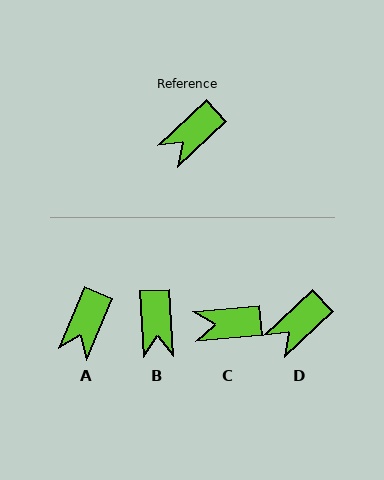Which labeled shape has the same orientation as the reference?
D.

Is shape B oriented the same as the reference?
No, it is off by about 50 degrees.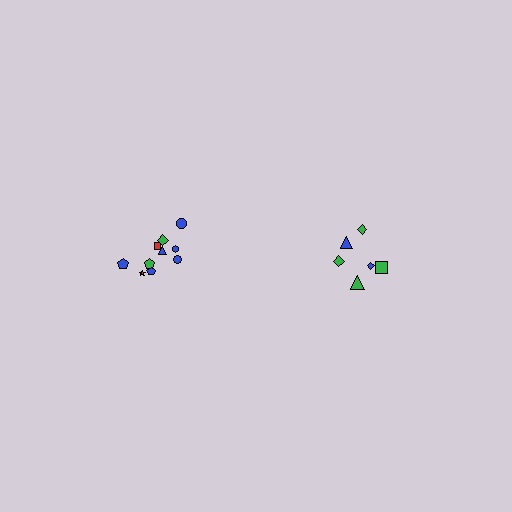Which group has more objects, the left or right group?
The left group.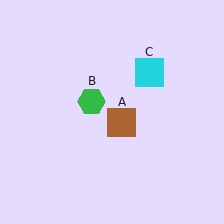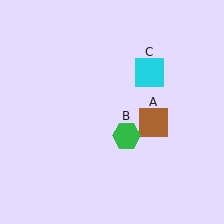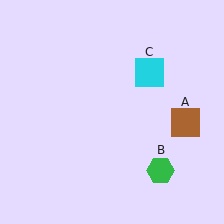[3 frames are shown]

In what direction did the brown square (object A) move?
The brown square (object A) moved right.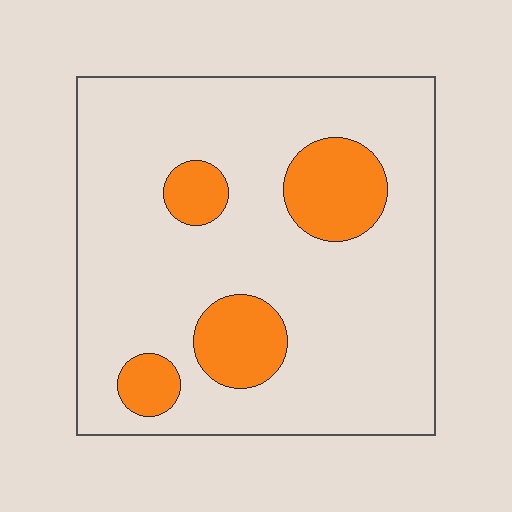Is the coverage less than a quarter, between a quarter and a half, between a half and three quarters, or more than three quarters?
Less than a quarter.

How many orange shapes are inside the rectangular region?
4.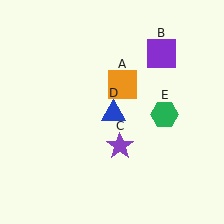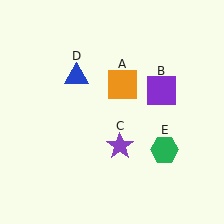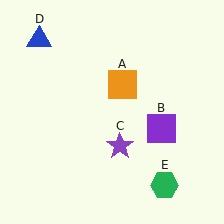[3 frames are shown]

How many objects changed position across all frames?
3 objects changed position: purple square (object B), blue triangle (object D), green hexagon (object E).